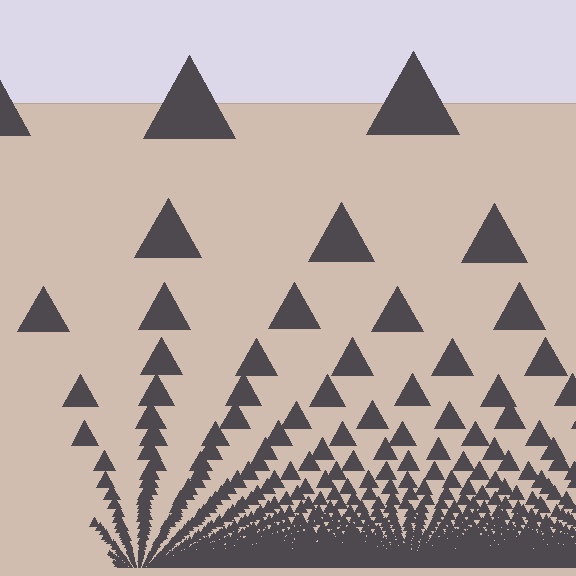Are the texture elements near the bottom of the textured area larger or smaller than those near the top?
Smaller. The gradient is inverted — elements near the bottom are smaller and denser.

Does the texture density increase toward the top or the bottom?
Density increases toward the bottom.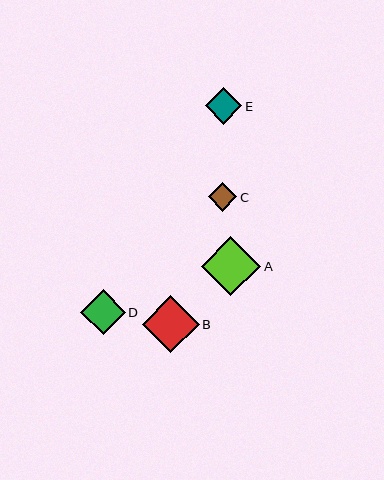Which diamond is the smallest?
Diamond C is the smallest with a size of approximately 28 pixels.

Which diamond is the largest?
Diamond A is the largest with a size of approximately 60 pixels.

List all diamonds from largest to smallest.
From largest to smallest: A, B, D, E, C.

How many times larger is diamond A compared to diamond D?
Diamond A is approximately 1.3 times the size of diamond D.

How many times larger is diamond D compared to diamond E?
Diamond D is approximately 1.2 times the size of diamond E.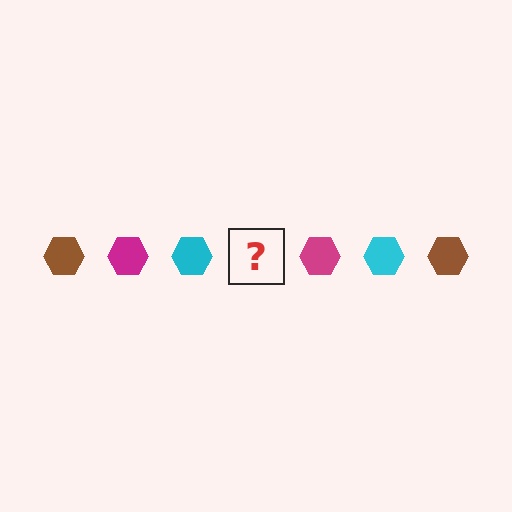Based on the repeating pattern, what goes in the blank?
The blank should be a brown hexagon.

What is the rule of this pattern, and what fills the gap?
The rule is that the pattern cycles through brown, magenta, cyan hexagons. The gap should be filled with a brown hexagon.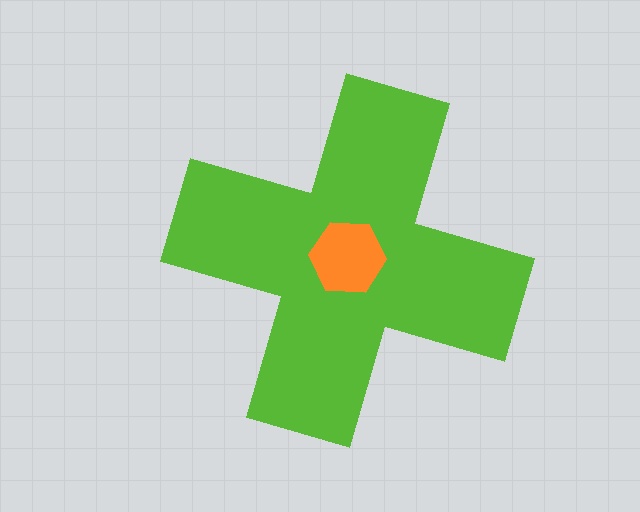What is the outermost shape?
The lime cross.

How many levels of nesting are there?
2.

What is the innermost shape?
The orange hexagon.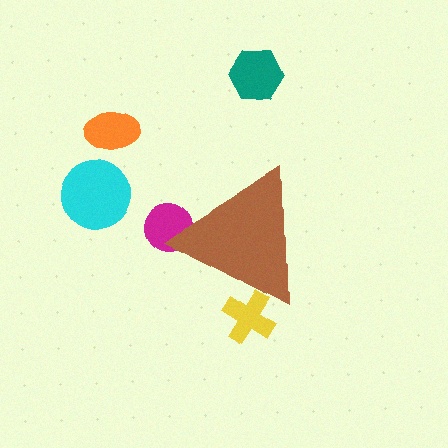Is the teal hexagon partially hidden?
No, the teal hexagon is fully visible.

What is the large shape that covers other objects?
A brown triangle.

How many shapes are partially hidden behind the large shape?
2 shapes are partially hidden.